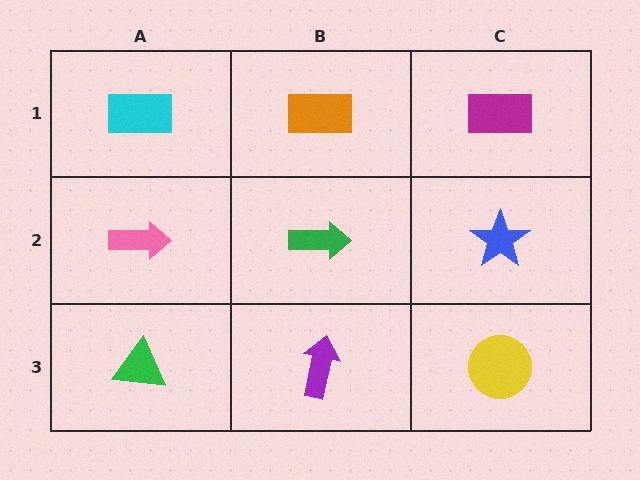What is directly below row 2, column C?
A yellow circle.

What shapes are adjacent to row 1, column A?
A pink arrow (row 2, column A), an orange rectangle (row 1, column B).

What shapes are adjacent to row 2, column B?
An orange rectangle (row 1, column B), a purple arrow (row 3, column B), a pink arrow (row 2, column A), a blue star (row 2, column C).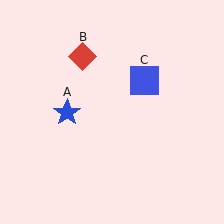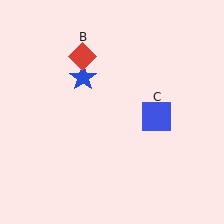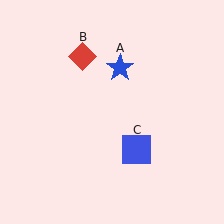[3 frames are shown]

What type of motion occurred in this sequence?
The blue star (object A), blue square (object C) rotated clockwise around the center of the scene.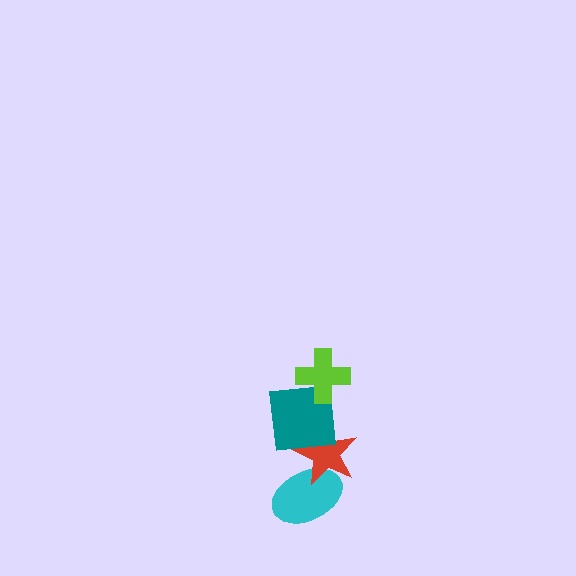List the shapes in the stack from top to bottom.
From top to bottom: the lime cross, the teal square, the red star, the cyan ellipse.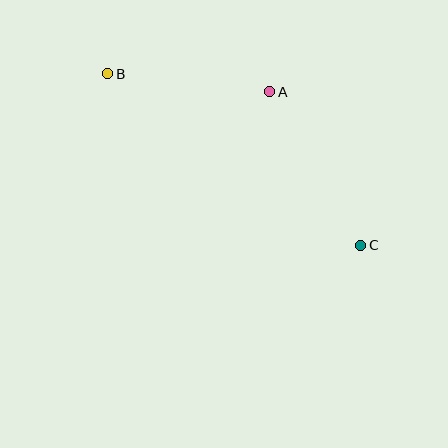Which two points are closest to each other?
Points A and B are closest to each other.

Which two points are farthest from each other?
Points B and C are farthest from each other.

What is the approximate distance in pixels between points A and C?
The distance between A and C is approximately 178 pixels.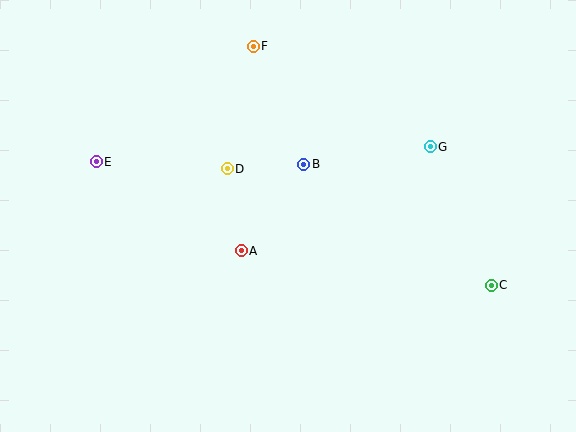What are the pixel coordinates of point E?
Point E is at (96, 162).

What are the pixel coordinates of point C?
Point C is at (491, 285).